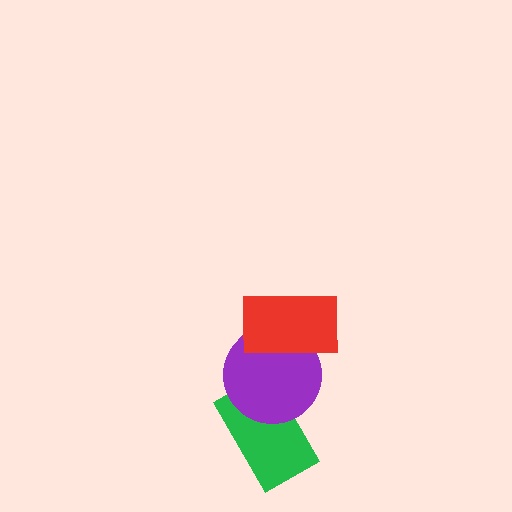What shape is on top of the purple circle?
The red rectangle is on top of the purple circle.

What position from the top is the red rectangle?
The red rectangle is 1st from the top.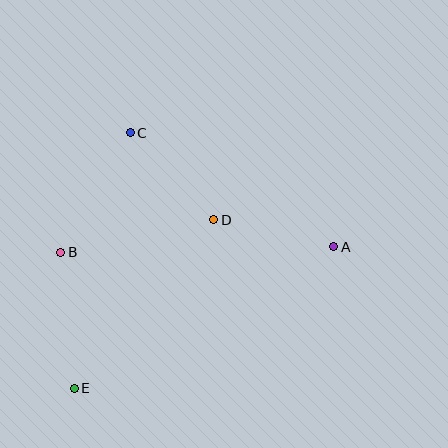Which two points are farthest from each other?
Points A and E are farthest from each other.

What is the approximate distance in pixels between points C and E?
The distance between C and E is approximately 262 pixels.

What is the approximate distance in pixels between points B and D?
The distance between B and D is approximately 156 pixels.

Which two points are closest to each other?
Points C and D are closest to each other.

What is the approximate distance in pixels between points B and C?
The distance between B and C is approximately 138 pixels.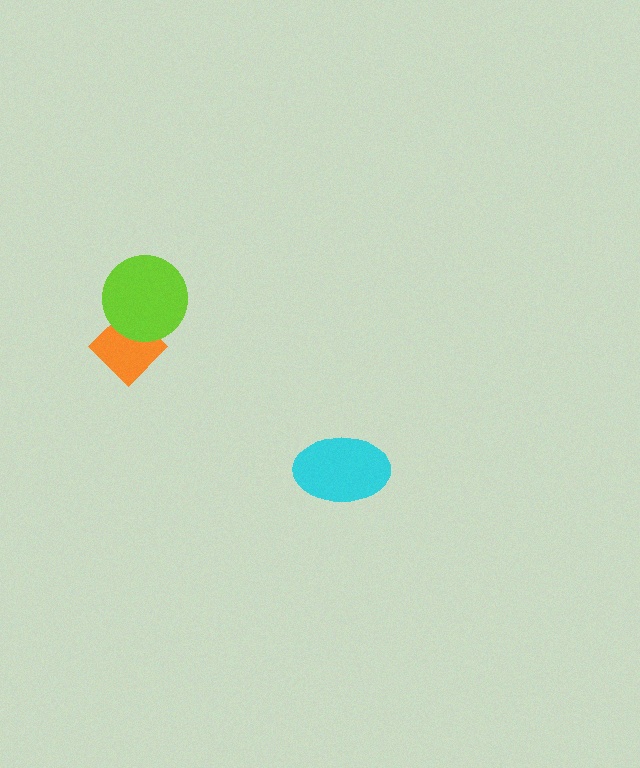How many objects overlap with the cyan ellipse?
0 objects overlap with the cyan ellipse.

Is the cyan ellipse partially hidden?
No, no other shape covers it.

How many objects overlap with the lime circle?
1 object overlaps with the lime circle.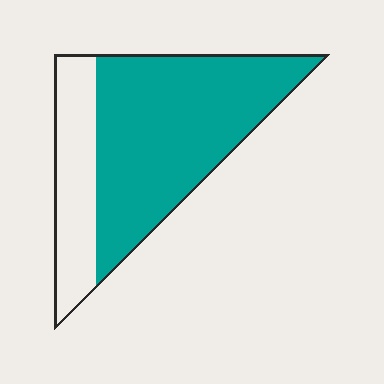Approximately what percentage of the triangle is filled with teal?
Approximately 70%.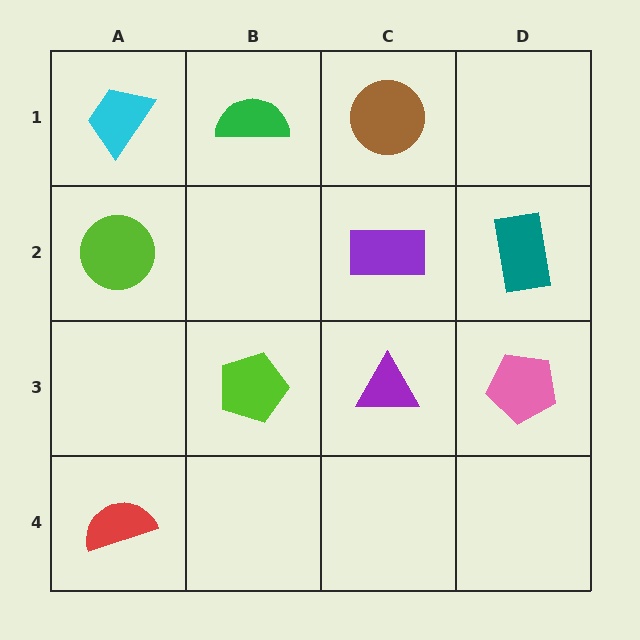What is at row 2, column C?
A purple rectangle.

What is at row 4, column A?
A red semicircle.